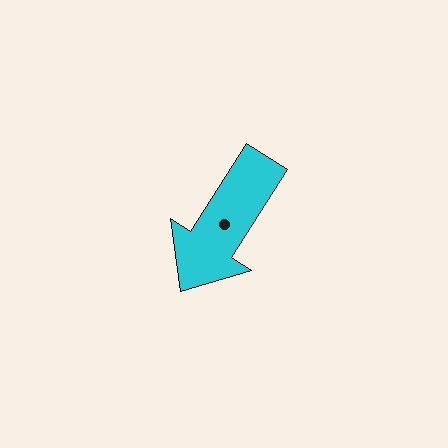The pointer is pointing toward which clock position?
Roughly 7 o'clock.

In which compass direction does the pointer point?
Southwest.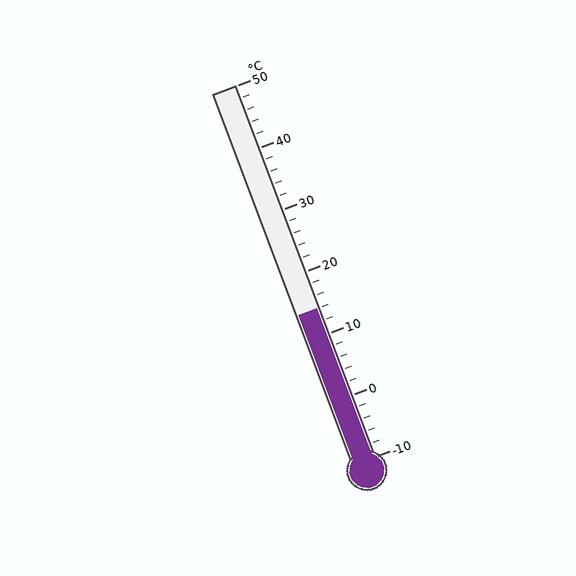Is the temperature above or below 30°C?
The temperature is below 30°C.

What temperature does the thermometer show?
The thermometer shows approximately 14°C.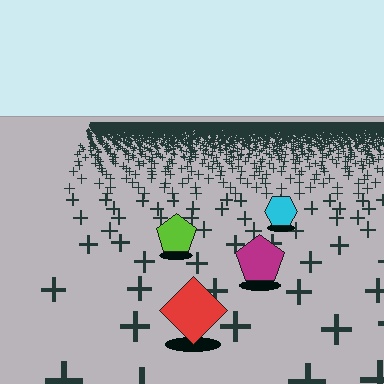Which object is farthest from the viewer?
The cyan hexagon is farthest from the viewer. It appears smaller and the ground texture around it is denser.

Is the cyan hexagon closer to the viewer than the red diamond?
No. The red diamond is closer — you can tell from the texture gradient: the ground texture is coarser near it.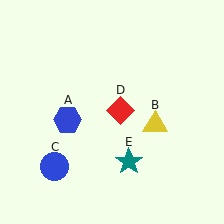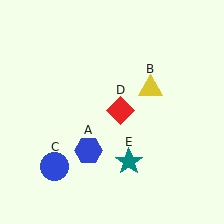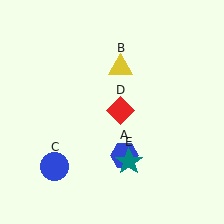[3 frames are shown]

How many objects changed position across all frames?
2 objects changed position: blue hexagon (object A), yellow triangle (object B).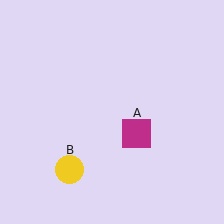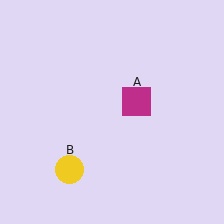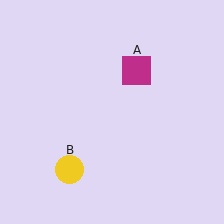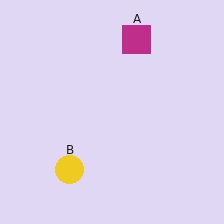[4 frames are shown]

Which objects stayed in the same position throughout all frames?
Yellow circle (object B) remained stationary.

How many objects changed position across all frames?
1 object changed position: magenta square (object A).